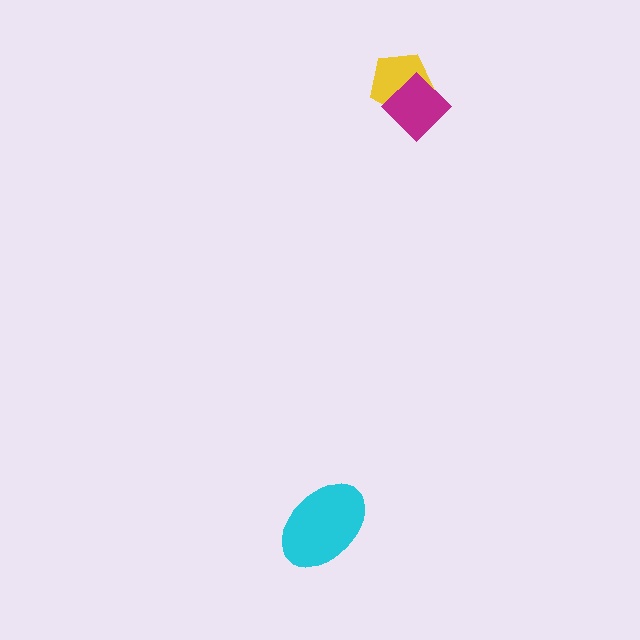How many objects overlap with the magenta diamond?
1 object overlaps with the magenta diamond.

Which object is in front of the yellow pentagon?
The magenta diamond is in front of the yellow pentagon.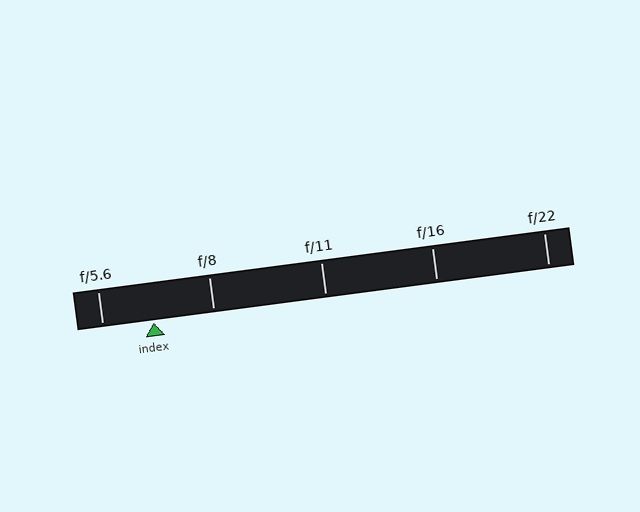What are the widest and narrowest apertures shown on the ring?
The widest aperture shown is f/5.6 and the narrowest is f/22.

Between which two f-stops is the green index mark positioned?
The index mark is between f/5.6 and f/8.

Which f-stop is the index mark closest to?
The index mark is closest to f/5.6.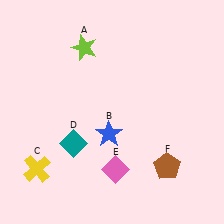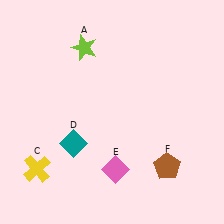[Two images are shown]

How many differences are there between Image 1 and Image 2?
There is 1 difference between the two images.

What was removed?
The blue star (B) was removed in Image 2.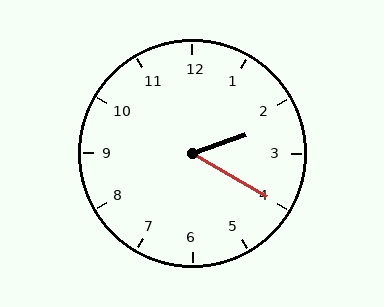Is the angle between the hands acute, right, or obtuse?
It is acute.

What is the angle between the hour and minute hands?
Approximately 50 degrees.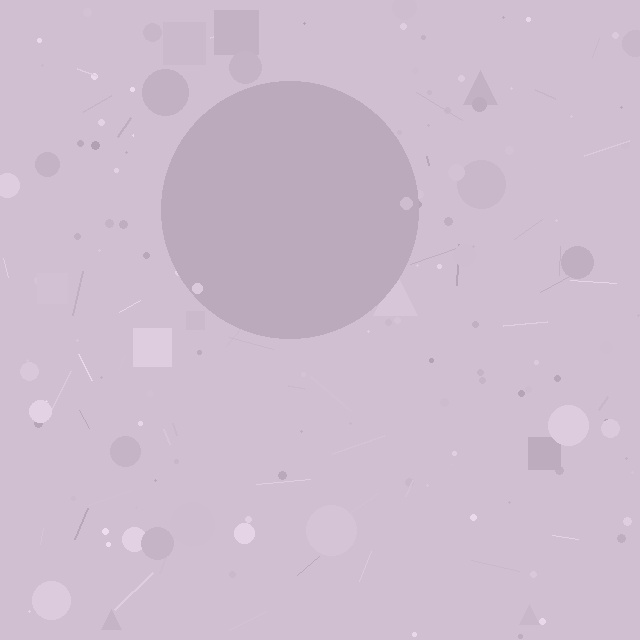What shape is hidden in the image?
A circle is hidden in the image.